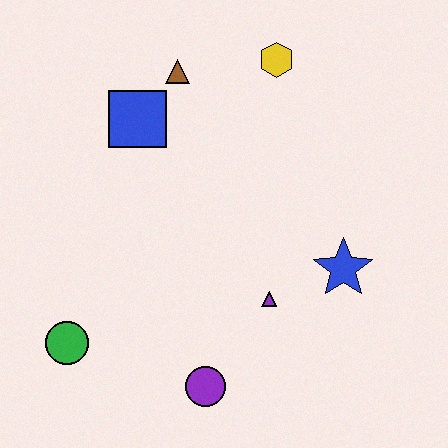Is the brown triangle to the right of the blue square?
Yes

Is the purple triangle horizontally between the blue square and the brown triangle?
No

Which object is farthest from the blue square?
The purple circle is farthest from the blue square.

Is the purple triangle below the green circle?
No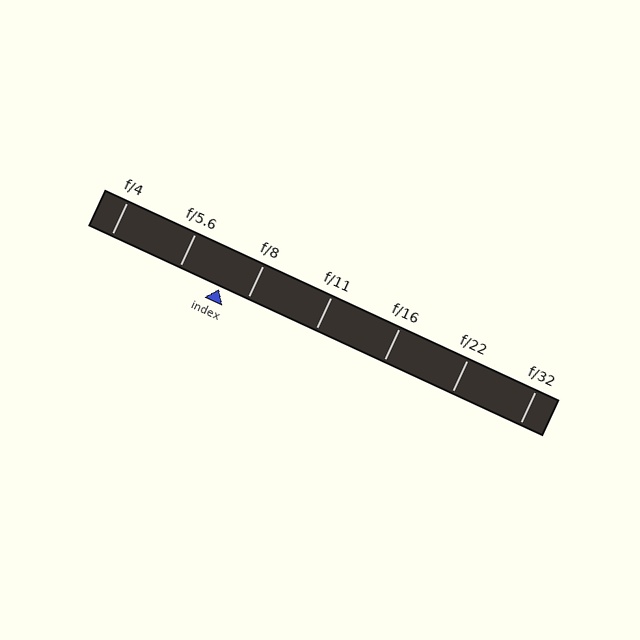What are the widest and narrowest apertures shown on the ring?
The widest aperture shown is f/4 and the narrowest is f/32.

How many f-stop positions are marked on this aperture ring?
There are 7 f-stop positions marked.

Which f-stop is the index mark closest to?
The index mark is closest to f/8.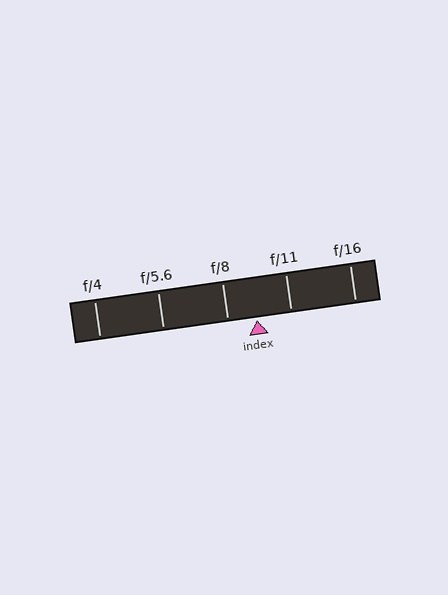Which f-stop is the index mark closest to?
The index mark is closest to f/8.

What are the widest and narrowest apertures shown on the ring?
The widest aperture shown is f/4 and the narrowest is f/16.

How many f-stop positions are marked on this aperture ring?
There are 5 f-stop positions marked.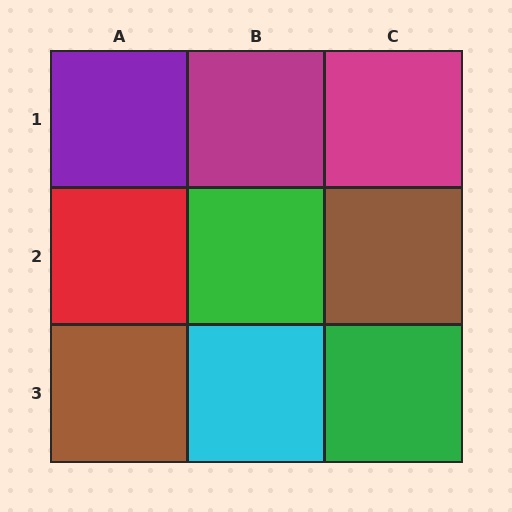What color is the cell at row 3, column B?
Cyan.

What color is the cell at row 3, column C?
Green.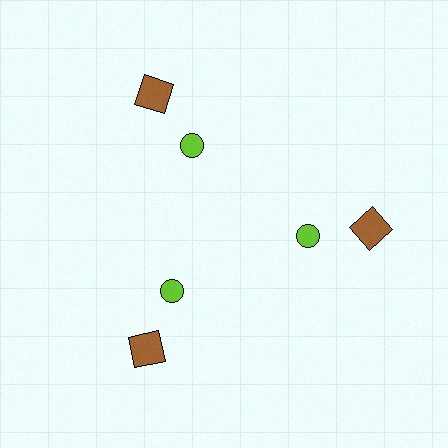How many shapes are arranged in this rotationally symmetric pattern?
There are 6 shapes, arranged in 3 groups of 2.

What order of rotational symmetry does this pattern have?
This pattern has 3-fold rotational symmetry.